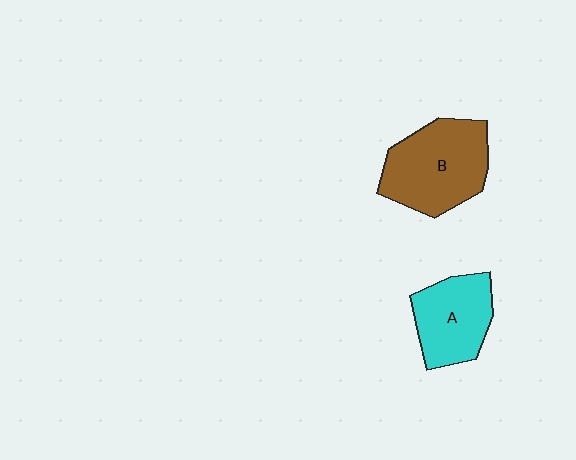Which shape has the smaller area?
Shape A (cyan).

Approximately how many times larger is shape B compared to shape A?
Approximately 1.3 times.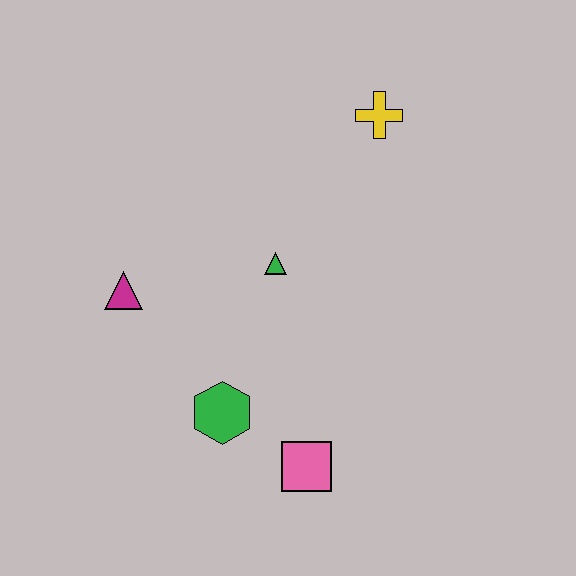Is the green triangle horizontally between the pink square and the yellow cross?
No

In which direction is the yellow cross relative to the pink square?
The yellow cross is above the pink square.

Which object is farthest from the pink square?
The yellow cross is farthest from the pink square.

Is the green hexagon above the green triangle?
No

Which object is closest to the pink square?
The green hexagon is closest to the pink square.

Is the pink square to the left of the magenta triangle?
No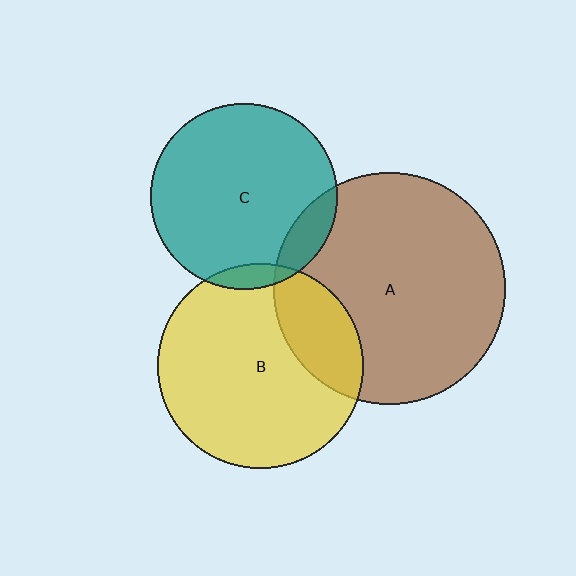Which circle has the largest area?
Circle A (brown).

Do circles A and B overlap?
Yes.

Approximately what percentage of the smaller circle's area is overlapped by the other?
Approximately 20%.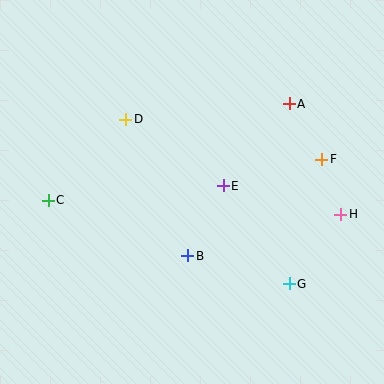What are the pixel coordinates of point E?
Point E is at (223, 186).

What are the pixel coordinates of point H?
Point H is at (341, 214).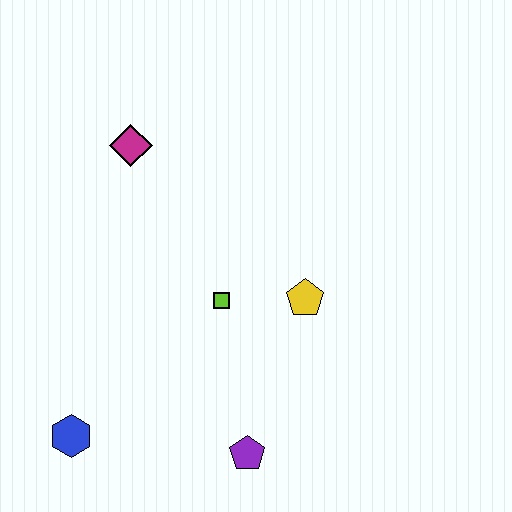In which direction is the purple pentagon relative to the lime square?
The purple pentagon is below the lime square.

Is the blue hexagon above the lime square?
No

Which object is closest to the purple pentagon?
The lime square is closest to the purple pentagon.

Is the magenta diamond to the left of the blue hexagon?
No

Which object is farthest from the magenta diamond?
The purple pentagon is farthest from the magenta diamond.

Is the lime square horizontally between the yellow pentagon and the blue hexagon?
Yes